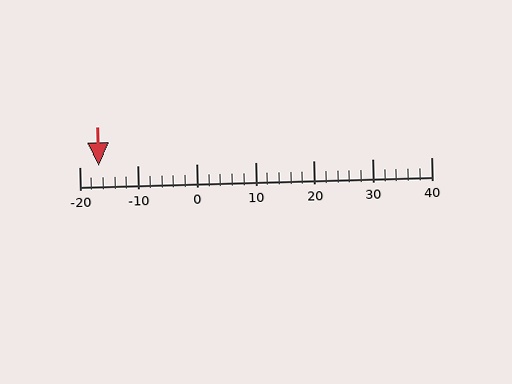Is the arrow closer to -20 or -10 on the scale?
The arrow is closer to -20.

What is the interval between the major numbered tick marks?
The major tick marks are spaced 10 units apart.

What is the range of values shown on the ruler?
The ruler shows values from -20 to 40.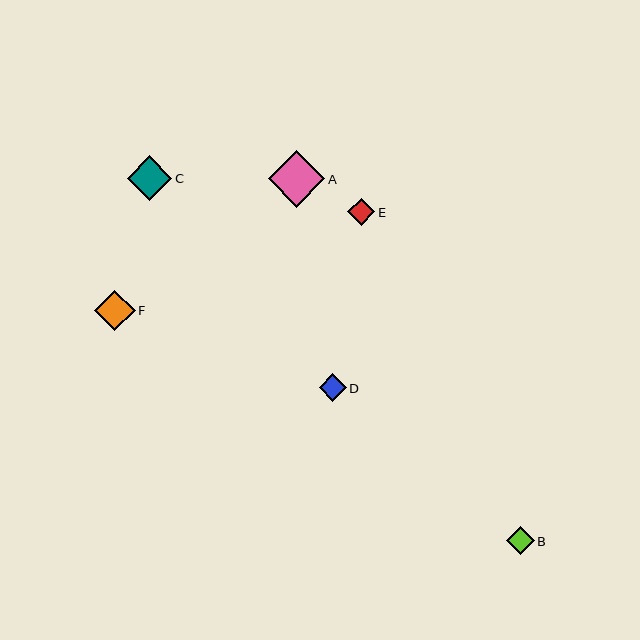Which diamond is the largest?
Diamond A is the largest with a size of approximately 57 pixels.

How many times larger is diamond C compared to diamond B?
Diamond C is approximately 1.6 times the size of diamond B.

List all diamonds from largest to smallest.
From largest to smallest: A, C, F, B, D, E.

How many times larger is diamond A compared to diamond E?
Diamond A is approximately 2.1 times the size of diamond E.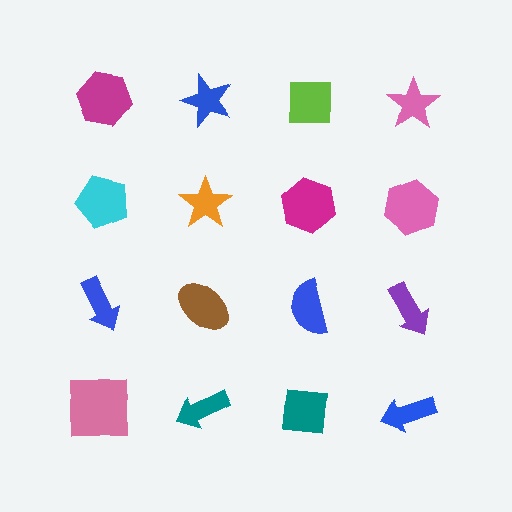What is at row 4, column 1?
A pink square.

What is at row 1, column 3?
A lime square.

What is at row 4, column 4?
A blue arrow.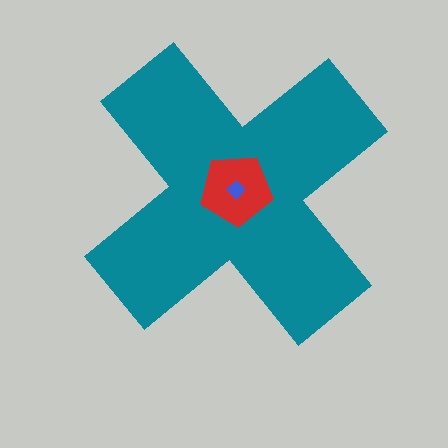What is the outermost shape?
The teal cross.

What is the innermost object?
The blue diamond.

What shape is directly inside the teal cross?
The red pentagon.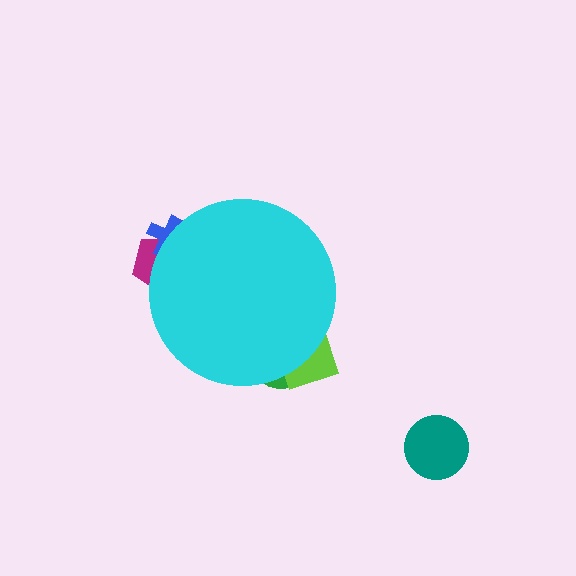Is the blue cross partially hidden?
Yes, the blue cross is partially hidden behind the cyan circle.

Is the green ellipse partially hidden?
Yes, the green ellipse is partially hidden behind the cyan circle.